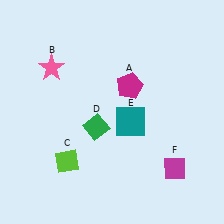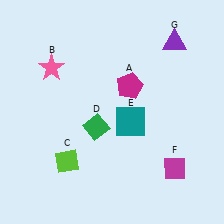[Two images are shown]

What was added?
A purple triangle (G) was added in Image 2.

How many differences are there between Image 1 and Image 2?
There is 1 difference between the two images.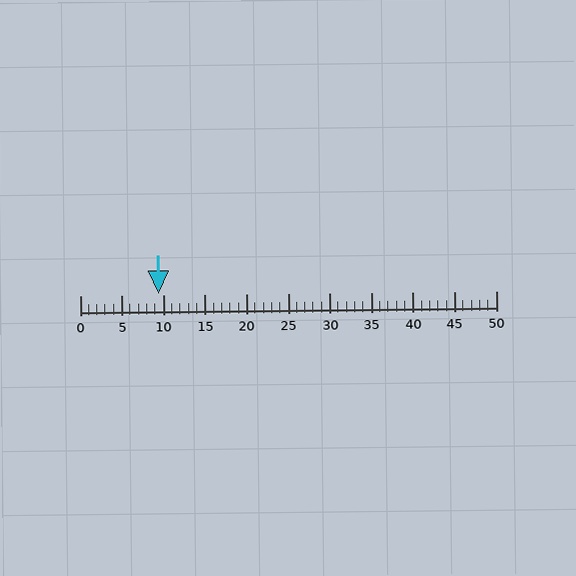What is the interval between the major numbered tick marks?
The major tick marks are spaced 5 units apart.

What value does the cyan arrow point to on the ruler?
The cyan arrow points to approximately 9.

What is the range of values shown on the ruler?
The ruler shows values from 0 to 50.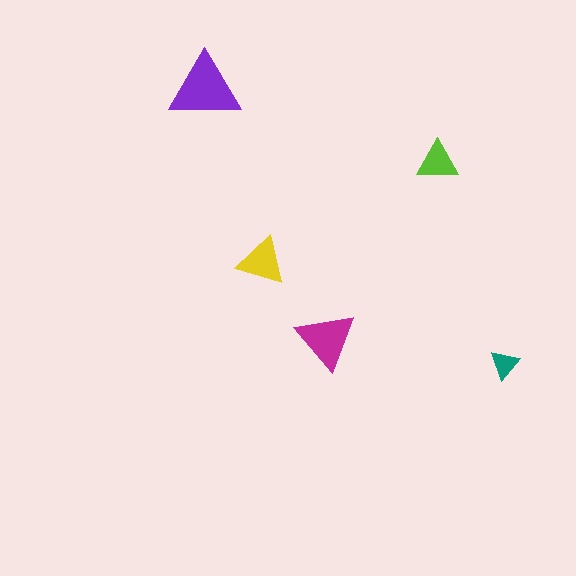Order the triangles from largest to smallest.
the purple one, the magenta one, the yellow one, the lime one, the teal one.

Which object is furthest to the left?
The purple triangle is leftmost.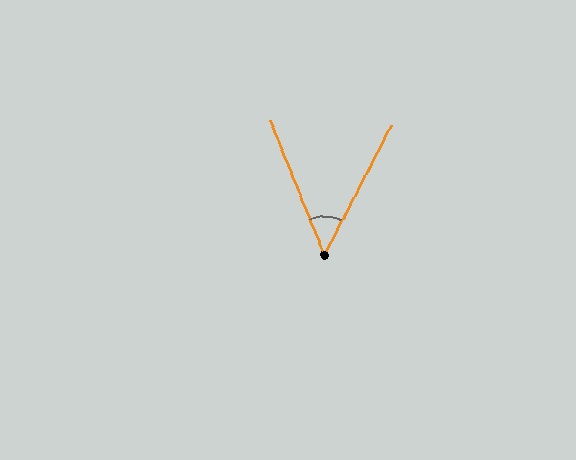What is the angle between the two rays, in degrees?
Approximately 49 degrees.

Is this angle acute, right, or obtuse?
It is acute.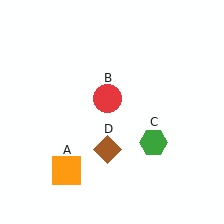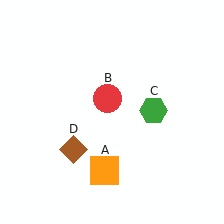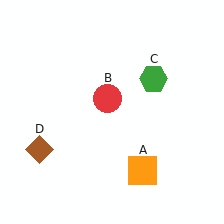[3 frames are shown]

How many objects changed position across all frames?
3 objects changed position: orange square (object A), green hexagon (object C), brown diamond (object D).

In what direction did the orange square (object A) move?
The orange square (object A) moved right.